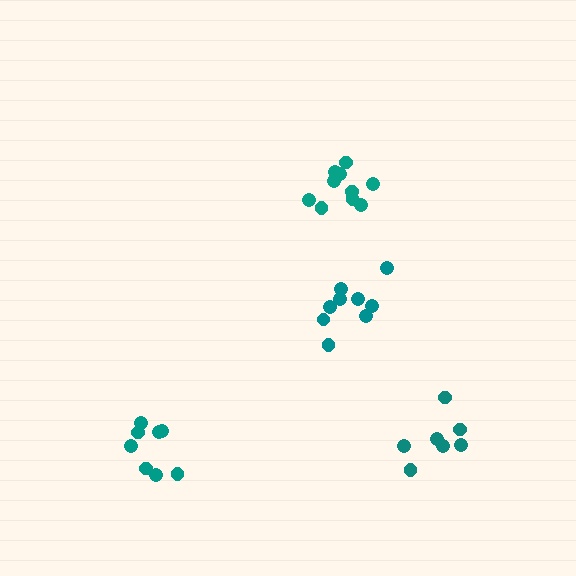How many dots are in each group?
Group 1: 11 dots, Group 2: 7 dots, Group 3: 9 dots, Group 4: 8 dots (35 total).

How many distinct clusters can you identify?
There are 4 distinct clusters.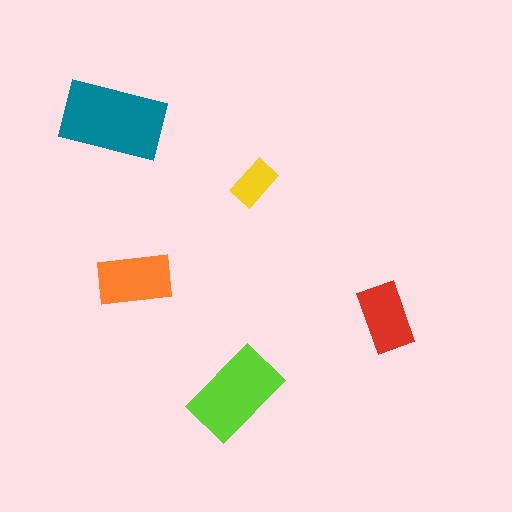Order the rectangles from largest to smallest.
the teal one, the lime one, the orange one, the red one, the yellow one.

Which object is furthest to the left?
The teal rectangle is leftmost.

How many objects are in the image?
There are 5 objects in the image.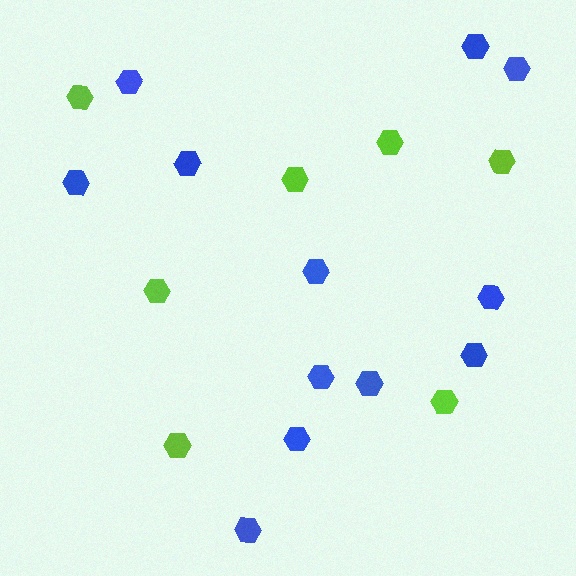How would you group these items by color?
There are 2 groups: one group of blue hexagons (12) and one group of lime hexagons (7).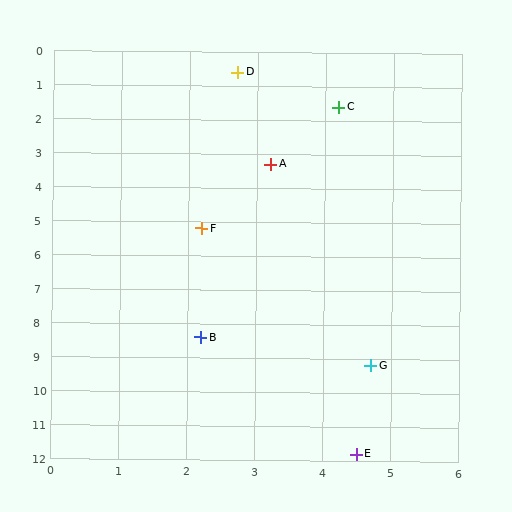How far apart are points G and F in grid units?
Points G and F are about 4.7 grid units apart.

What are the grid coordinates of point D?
Point D is at approximately (2.7, 0.6).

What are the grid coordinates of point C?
Point C is at approximately (4.2, 1.6).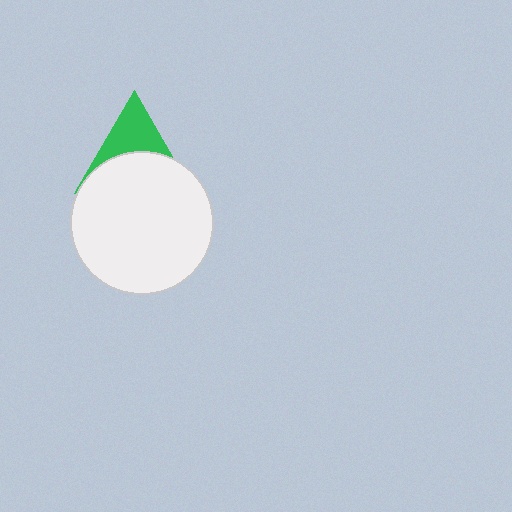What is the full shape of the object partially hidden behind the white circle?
The partially hidden object is a green triangle.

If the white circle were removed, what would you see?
You would see the complete green triangle.